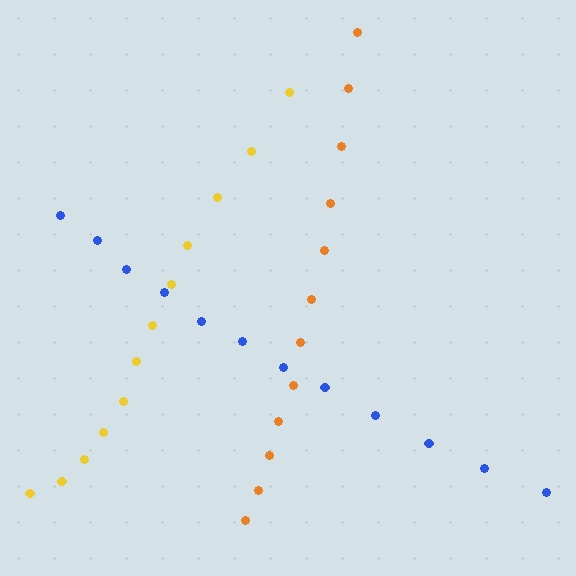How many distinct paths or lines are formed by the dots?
There are 3 distinct paths.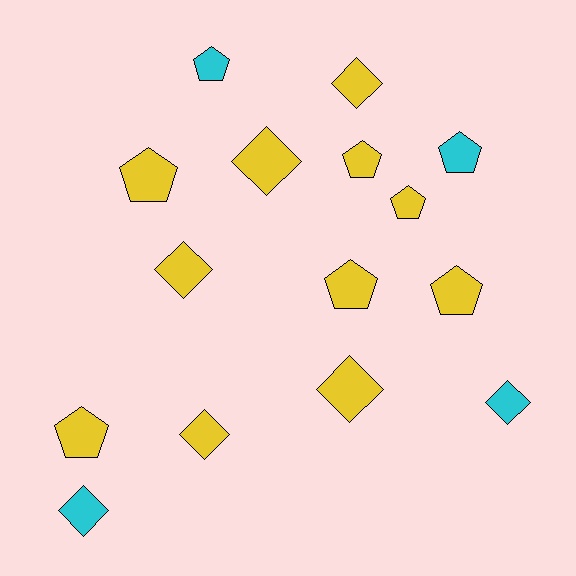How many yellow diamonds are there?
There are 5 yellow diamonds.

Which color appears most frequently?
Yellow, with 11 objects.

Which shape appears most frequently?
Pentagon, with 8 objects.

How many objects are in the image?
There are 15 objects.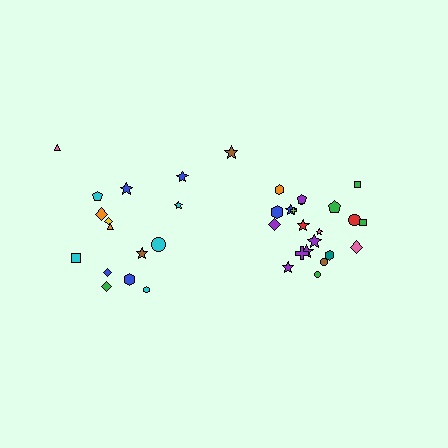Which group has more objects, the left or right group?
The right group.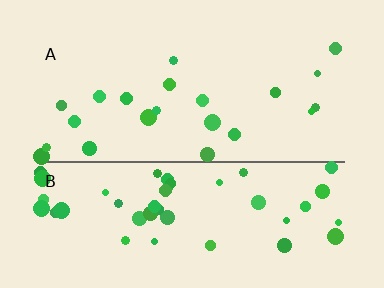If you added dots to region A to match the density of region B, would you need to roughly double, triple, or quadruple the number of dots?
Approximately double.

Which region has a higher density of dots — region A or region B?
B (the bottom).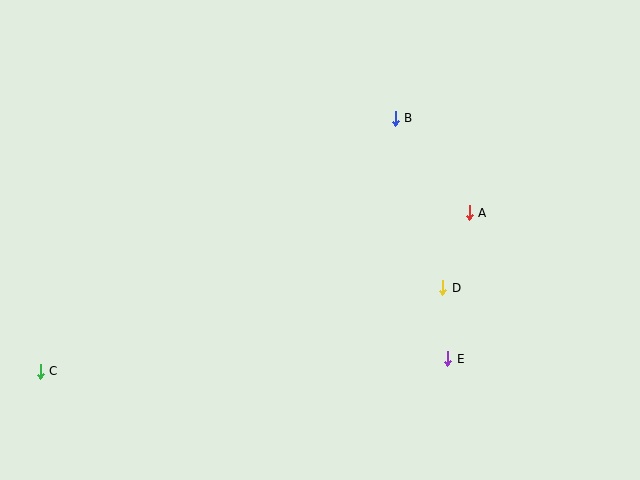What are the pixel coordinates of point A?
Point A is at (469, 213).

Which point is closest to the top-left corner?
Point C is closest to the top-left corner.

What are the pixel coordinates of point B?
Point B is at (395, 118).